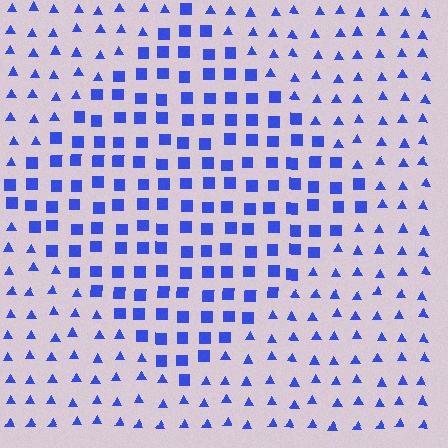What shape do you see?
I see a diamond.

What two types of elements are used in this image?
The image uses squares inside the diamond region and triangles outside it.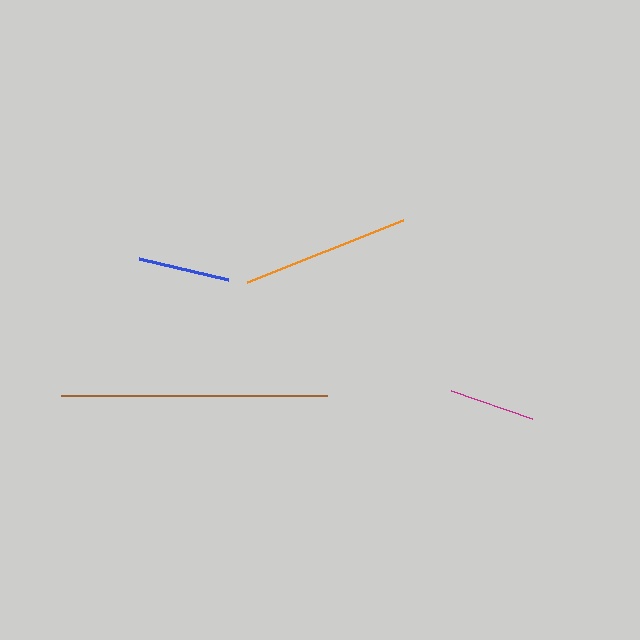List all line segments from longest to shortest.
From longest to shortest: brown, orange, blue, magenta.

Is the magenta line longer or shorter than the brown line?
The brown line is longer than the magenta line.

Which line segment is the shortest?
The magenta line is the shortest at approximately 86 pixels.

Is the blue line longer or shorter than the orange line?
The orange line is longer than the blue line.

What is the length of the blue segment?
The blue segment is approximately 91 pixels long.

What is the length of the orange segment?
The orange segment is approximately 168 pixels long.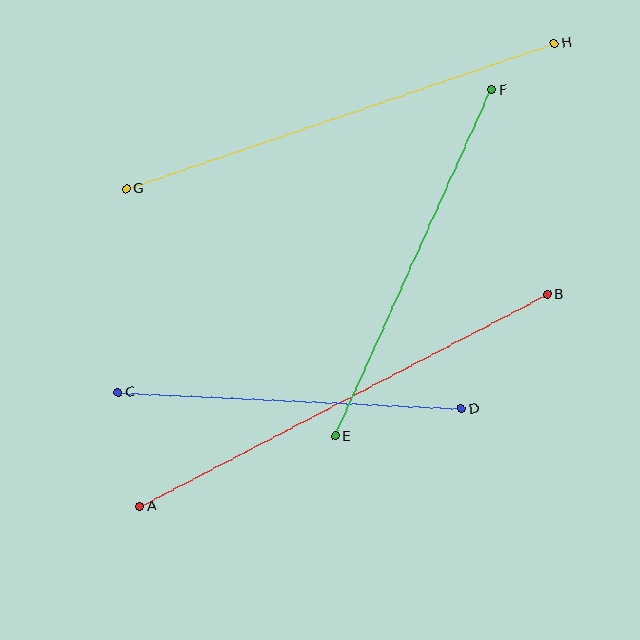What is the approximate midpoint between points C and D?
The midpoint is at approximately (290, 401) pixels.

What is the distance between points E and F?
The distance is approximately 380 pixels.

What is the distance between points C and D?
The distance is approximately 344 pixels.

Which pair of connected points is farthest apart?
Points A and B are farthest apart.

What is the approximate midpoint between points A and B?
The midpoint is at approximately (344, 400) pixels.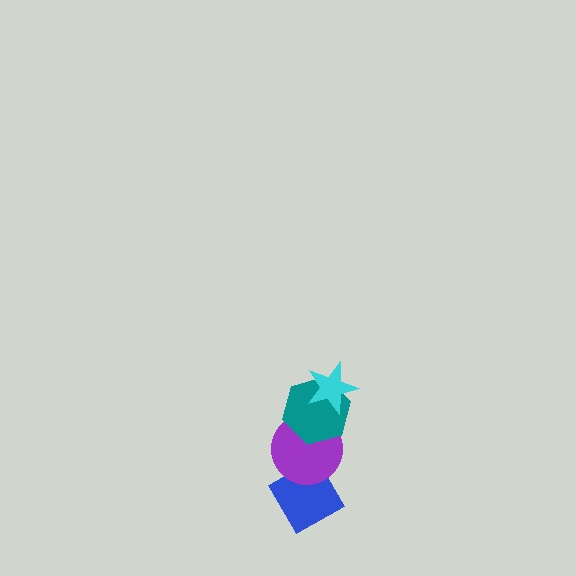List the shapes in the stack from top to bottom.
From top to bottom: the cyan star, the teal hexagon, the purple circle, the blue diamond.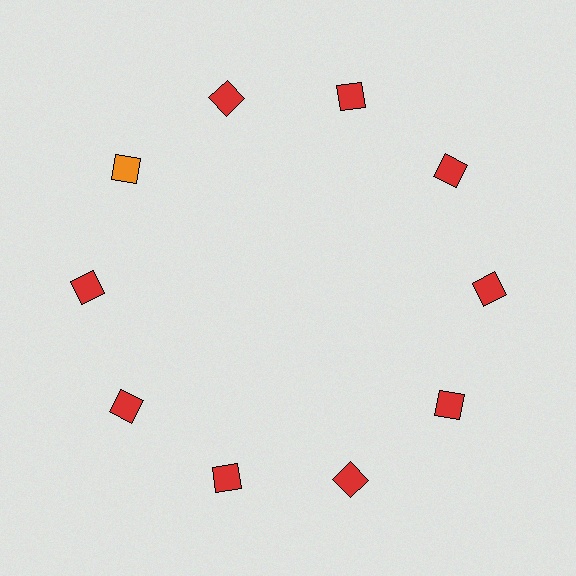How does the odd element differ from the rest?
It has a different color: orange instead of red.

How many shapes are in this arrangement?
There are 10 shapes arranged in a ring pattern.